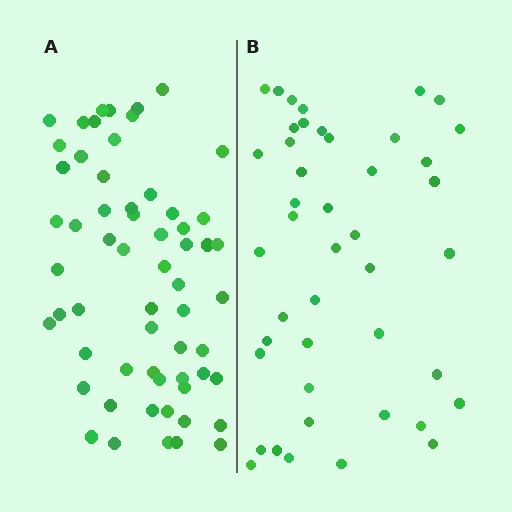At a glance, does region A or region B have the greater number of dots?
Region A (the left region) has more dots.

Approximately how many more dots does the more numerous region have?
Region A has approximately 15 more dots than region B.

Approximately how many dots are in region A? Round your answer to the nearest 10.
About 60 dots.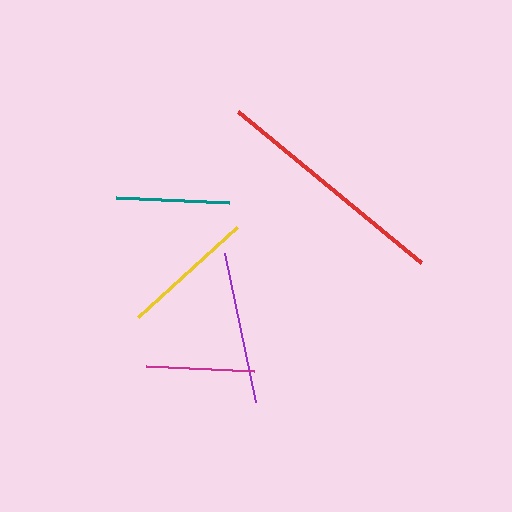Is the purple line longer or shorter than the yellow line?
The purple line is longer than the yellow line.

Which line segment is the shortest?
The magenta line is the shortest at approximately 108 pixels.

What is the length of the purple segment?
The purple segment is approximately 152 pixels long.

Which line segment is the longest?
The red line is the longest at approximately 237 pixels.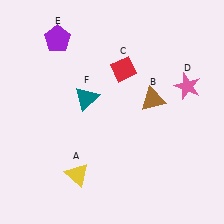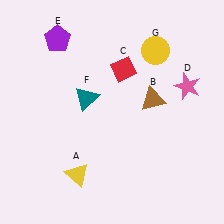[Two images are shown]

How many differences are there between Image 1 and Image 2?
There is 1 difference between the two images.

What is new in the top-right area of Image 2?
A yellow circle (G) was added in the top-right area of Image 2.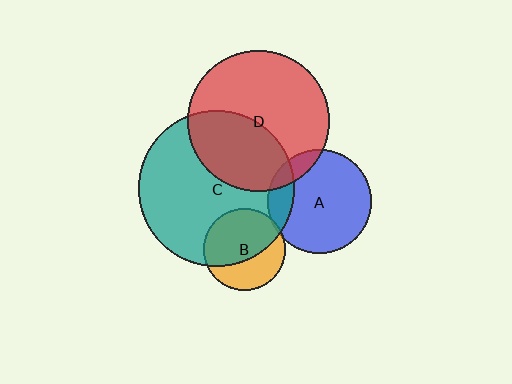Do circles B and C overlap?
Yes.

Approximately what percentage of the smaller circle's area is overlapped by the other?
Approximately 60%.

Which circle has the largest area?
Circle C (teal).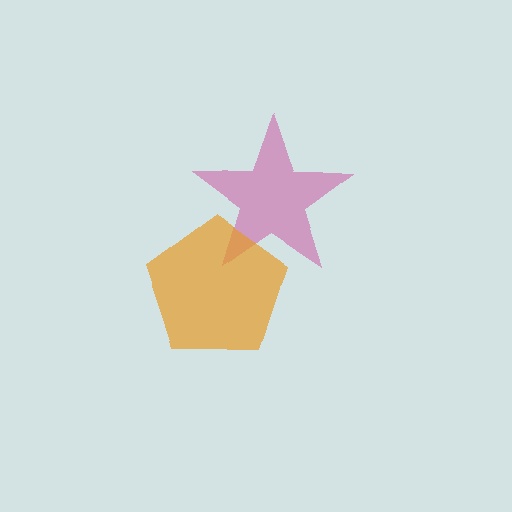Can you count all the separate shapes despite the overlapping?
Yes, there are 2 separate shapes.